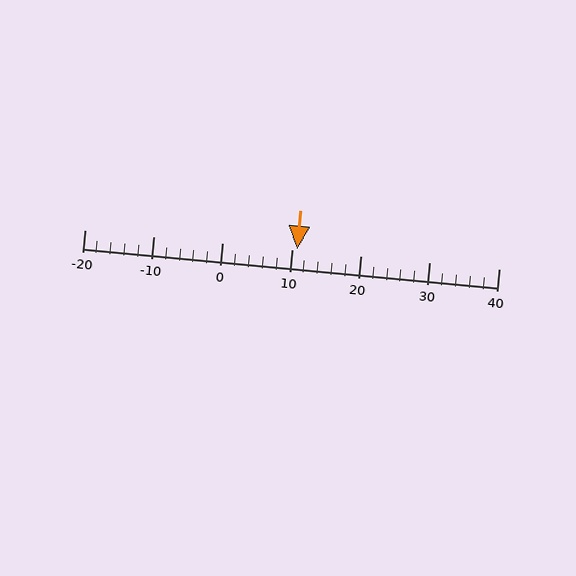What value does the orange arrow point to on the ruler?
The orange arrow points to approximately 11.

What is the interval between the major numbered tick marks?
The major tick marks are spaced 10 units apart.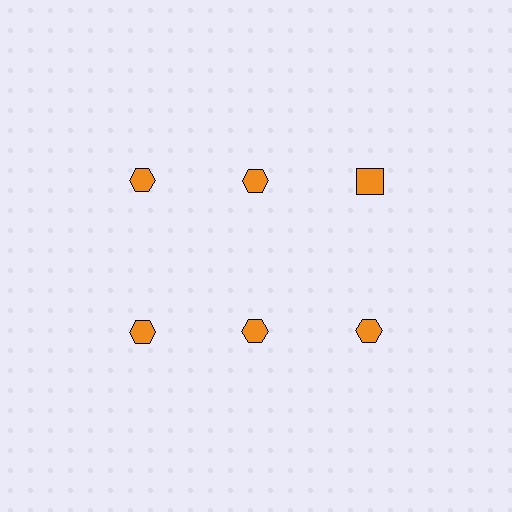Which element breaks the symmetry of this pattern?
The orange square in the top row, center column breaks the symmetry. All other shapes are orange hexagons.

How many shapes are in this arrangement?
There are 6 shapes arranged in a grid pattern.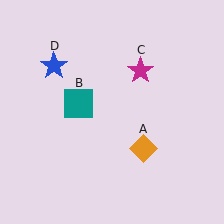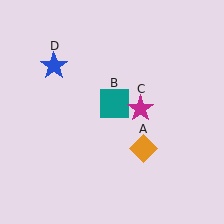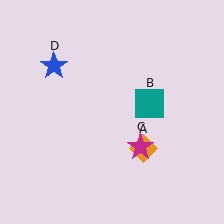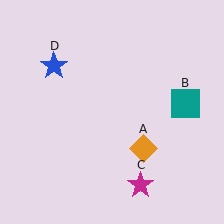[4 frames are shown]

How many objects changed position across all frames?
2 objects changed position: teal square (object B), magenta star (object C).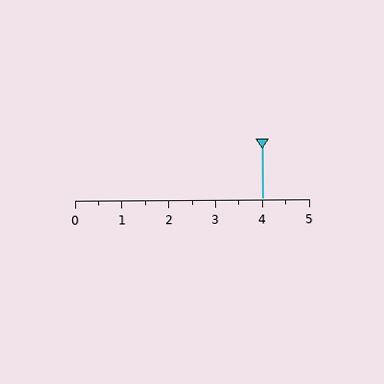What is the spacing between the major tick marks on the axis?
The major ticks are spaced 1 apart.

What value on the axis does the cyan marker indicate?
The marker indicates approximately 4.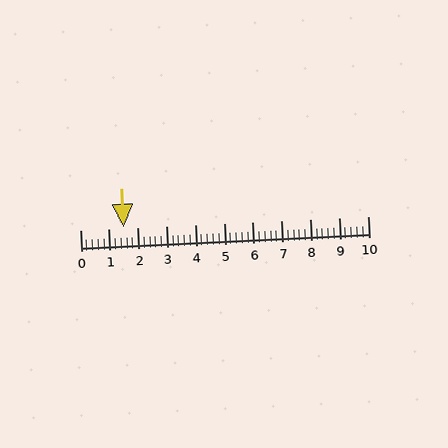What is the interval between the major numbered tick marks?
The major tick marks are spaced 1 units apart.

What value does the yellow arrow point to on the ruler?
The yellow arrow points to approximately 1.5.